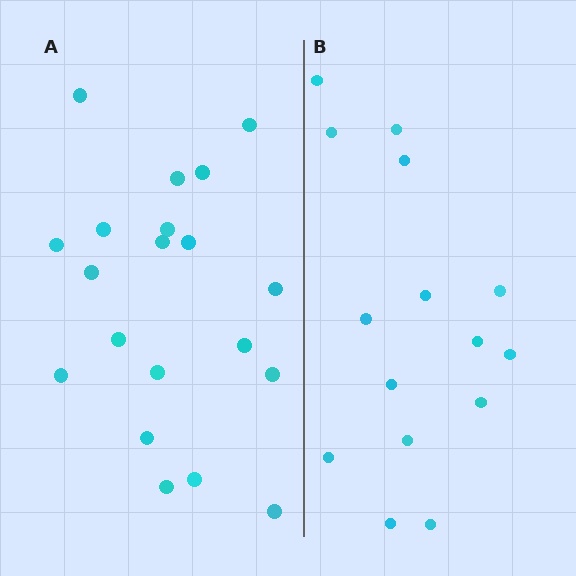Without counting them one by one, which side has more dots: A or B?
Region A (the left region) has more dots.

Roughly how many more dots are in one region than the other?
Region A has about 5 more dots than region B.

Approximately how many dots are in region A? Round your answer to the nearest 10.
About 20 dots.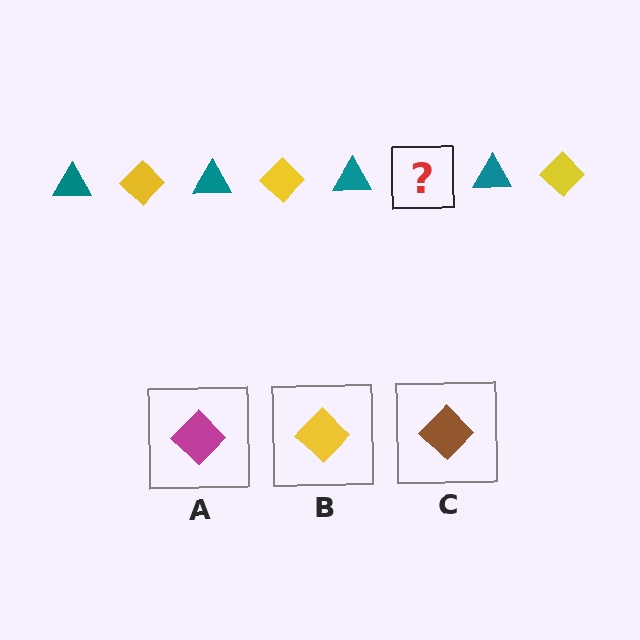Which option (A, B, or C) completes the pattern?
B.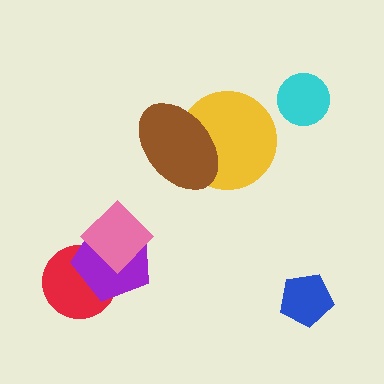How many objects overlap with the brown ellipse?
1 object overlaps with the brown ellipse.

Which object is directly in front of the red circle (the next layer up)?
The purple pentagon is directly in front of the red circle.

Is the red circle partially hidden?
Yes, it is partially covered by another shape.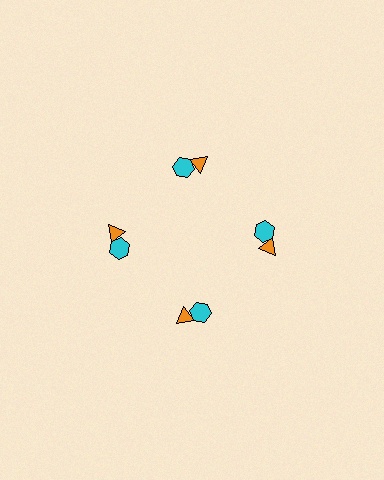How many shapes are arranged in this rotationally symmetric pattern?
There are 8 shapes, arranged in 4 groups of 2.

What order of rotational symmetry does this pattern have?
This pattern has 4-fold rotational symmetry.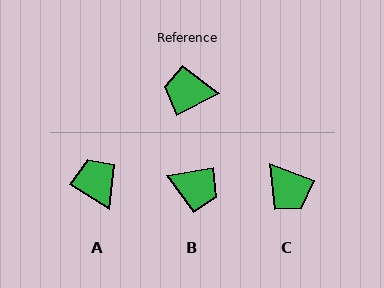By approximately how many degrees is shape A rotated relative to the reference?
Approximately 59 degrees clockwise.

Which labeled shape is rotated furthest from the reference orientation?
B, about 163 degrees away.